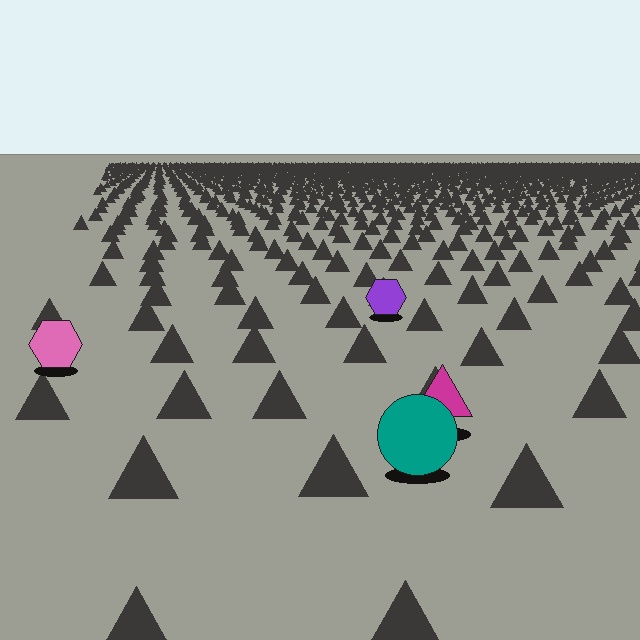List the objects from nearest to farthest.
From nearest to farthest: the teal circle, the magenta triangle, the pink hexagon, the purple hexagon.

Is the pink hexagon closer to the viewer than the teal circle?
No. The teal circle is closer — you can tell from the texture gradient: the ground texture is coarser near it.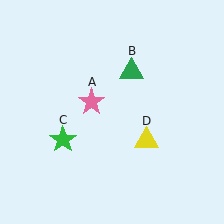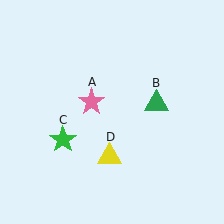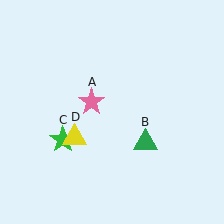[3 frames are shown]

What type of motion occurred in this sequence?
The green triangle (object B), yellow triangle (object D) rotated clockwise around the center of the scene.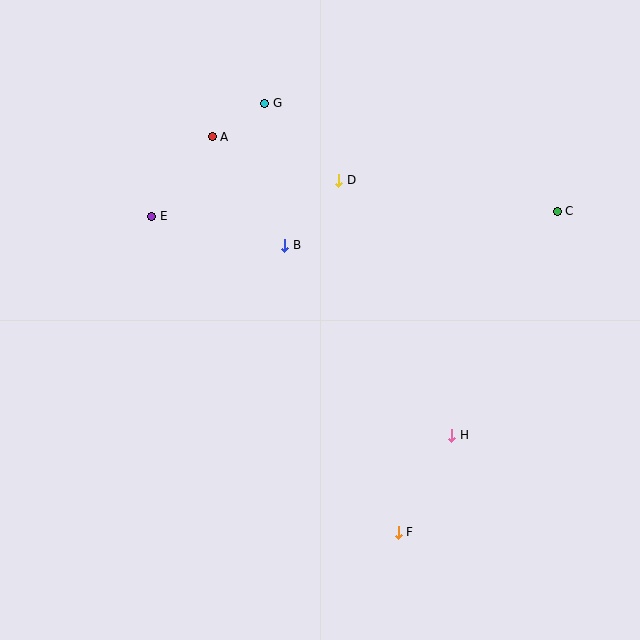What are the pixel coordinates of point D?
Point D is at (339, 180).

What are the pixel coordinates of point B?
Point B is at (285, 245).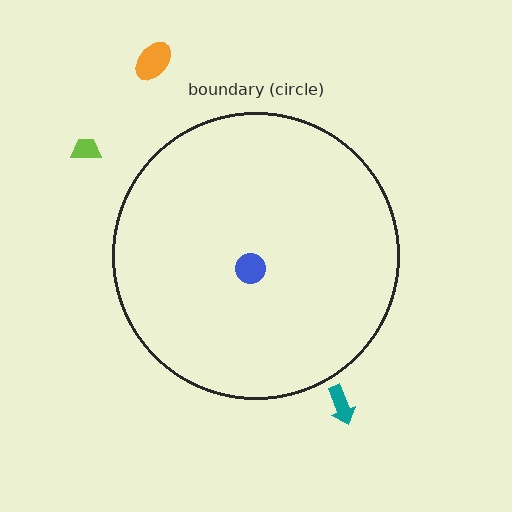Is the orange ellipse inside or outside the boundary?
Outside.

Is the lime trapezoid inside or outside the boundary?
Outside.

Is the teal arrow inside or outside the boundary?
Outside.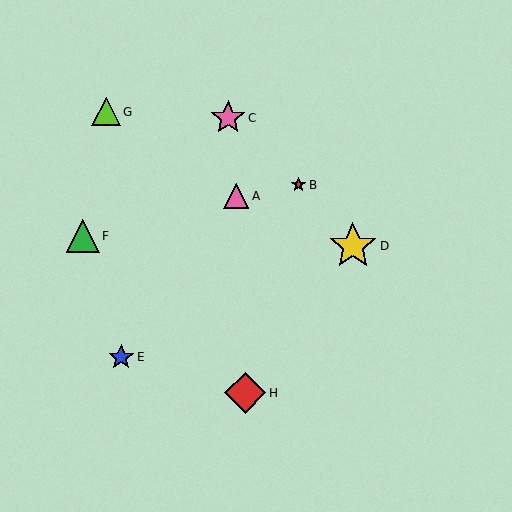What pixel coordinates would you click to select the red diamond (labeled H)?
Click at (245, 393) to select the red diamond H.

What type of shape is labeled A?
Shape A is a pink triangle.